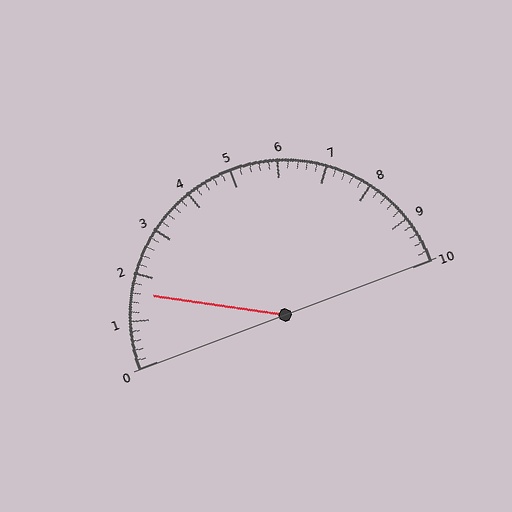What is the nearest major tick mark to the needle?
The nearest major tick mark is 2.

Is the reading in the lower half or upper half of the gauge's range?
The reading is in the lower half of the range (0 to 10).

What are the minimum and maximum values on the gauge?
The gauge ranges from 0 to 10.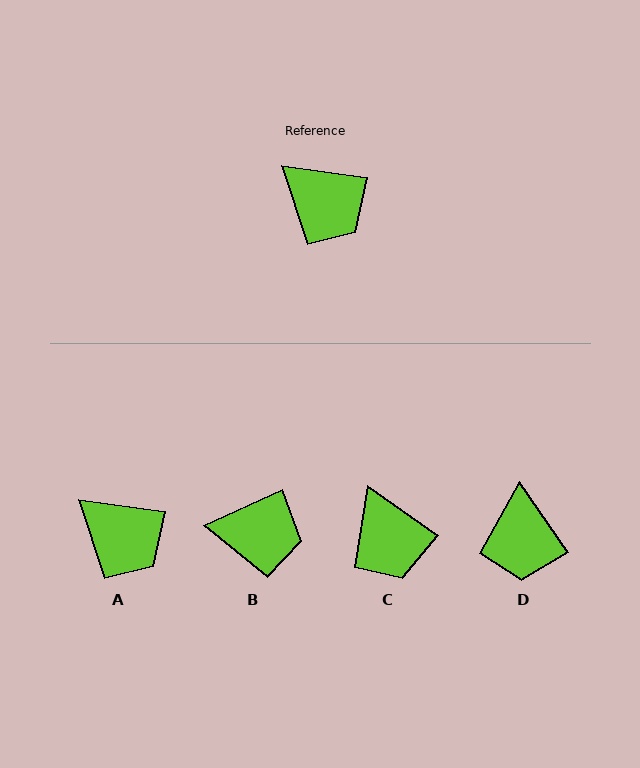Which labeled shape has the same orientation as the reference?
A.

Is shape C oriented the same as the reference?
No, it is off by about 27 degrees.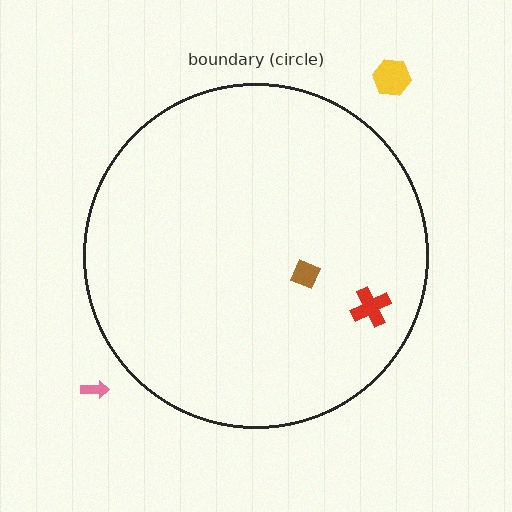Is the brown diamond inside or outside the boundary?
Inside.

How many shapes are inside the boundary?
2 inside, 2 outside.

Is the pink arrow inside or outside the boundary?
Outside.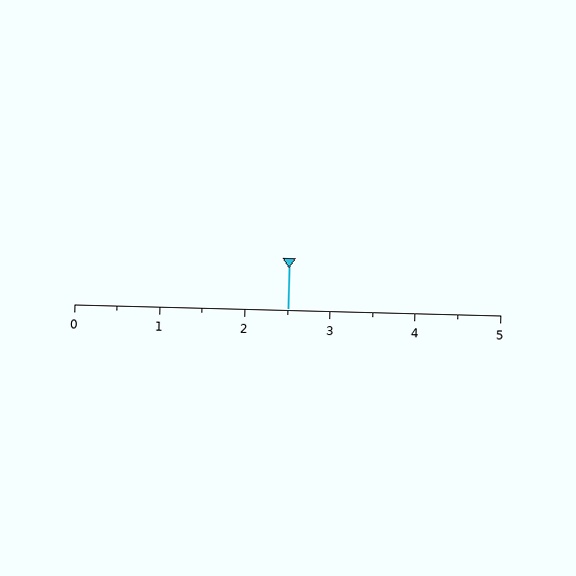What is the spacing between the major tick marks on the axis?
The major ticks are spaced 1 apart.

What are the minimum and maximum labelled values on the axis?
The axis runs from 0 to 5.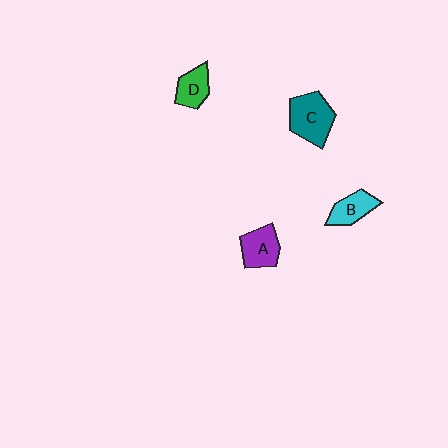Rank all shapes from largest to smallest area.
From largest to smallest: C (teal), A (purple), B (cyan), D (green).